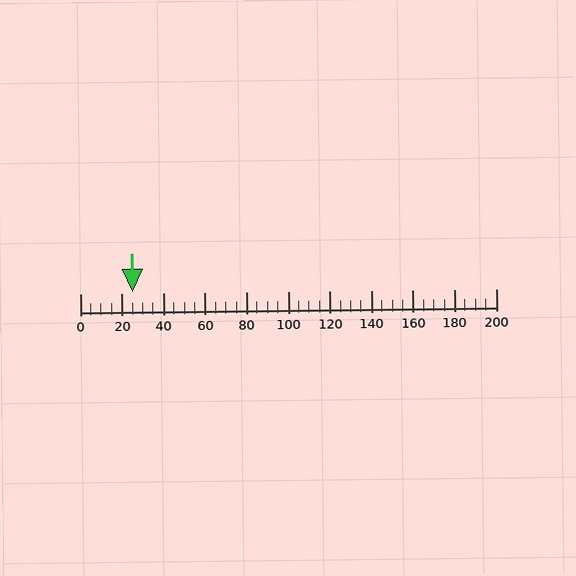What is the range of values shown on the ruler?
The ruler shows values from 0 to 200.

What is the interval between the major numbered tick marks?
The major tick marks are spaced 20 units apart.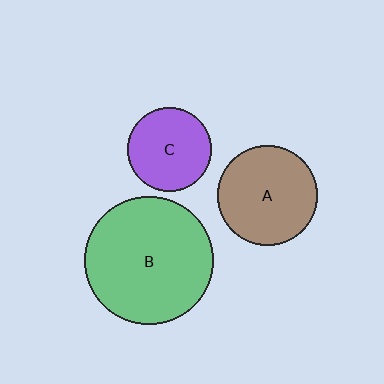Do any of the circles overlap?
No, none of the circles overlap.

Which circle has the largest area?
Circle B (green).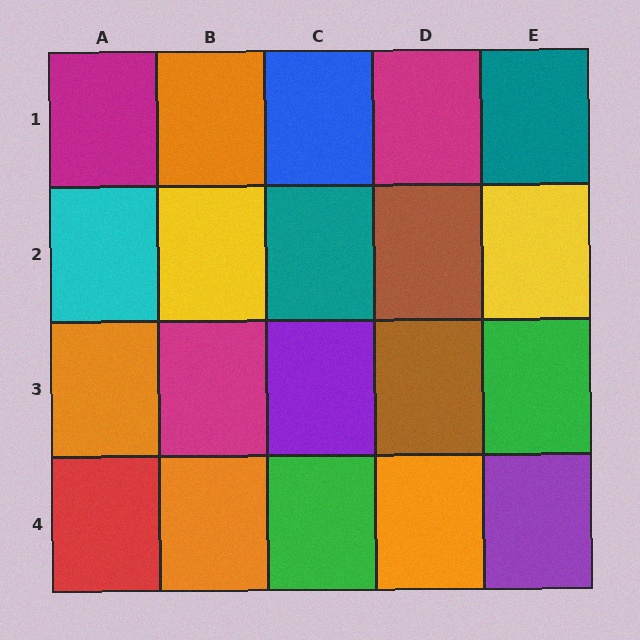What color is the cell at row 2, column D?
Brown.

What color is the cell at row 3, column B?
Magenta.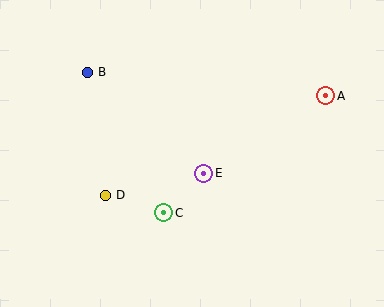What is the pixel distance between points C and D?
The distance between C and D is 61 pixels.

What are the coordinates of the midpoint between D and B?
The midpoint between D and B is at (96, 134).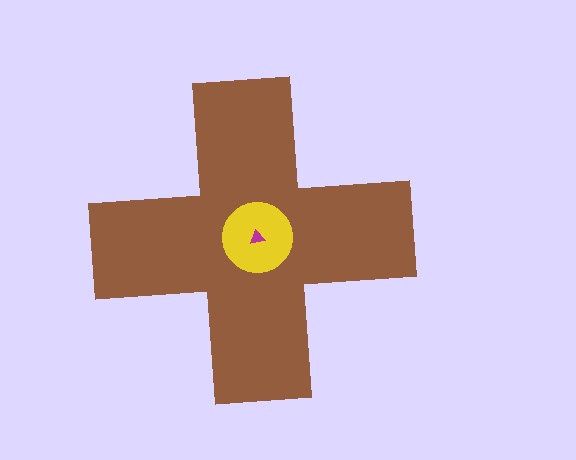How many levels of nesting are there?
3.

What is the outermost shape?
The brown cross.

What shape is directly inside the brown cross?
The yellow circle.